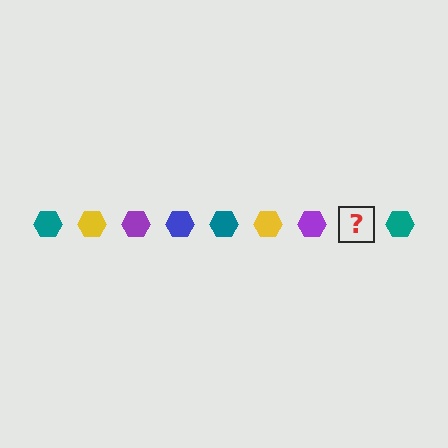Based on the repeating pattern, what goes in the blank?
The blank should be a blue hexagon.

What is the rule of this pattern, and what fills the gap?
The rule is that the pattern cycles through teal, yellow, purple, blue hexagons. The gap should be filled with a blue hexagon.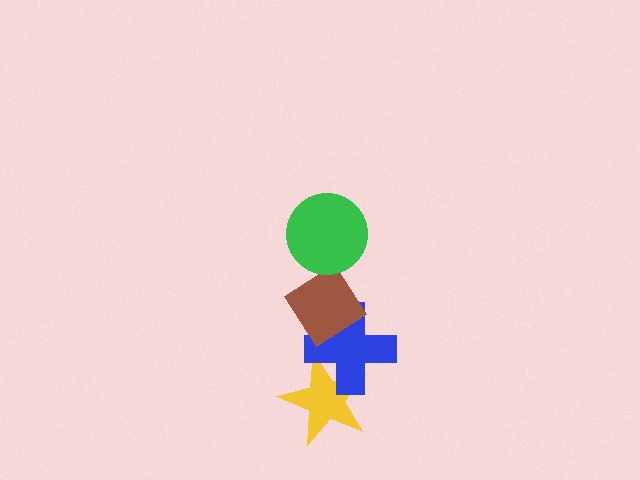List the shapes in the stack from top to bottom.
From top to bottom: the green circle, the brown diamond, the blue cross, the yellow star.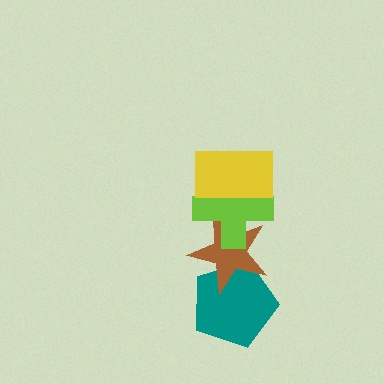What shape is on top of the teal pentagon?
The brown star is on top of the teal pentagon.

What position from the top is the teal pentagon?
The teal pentagon is 4th from the top.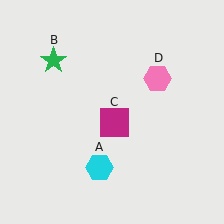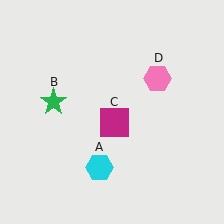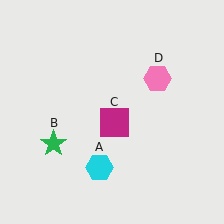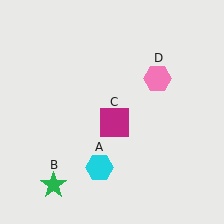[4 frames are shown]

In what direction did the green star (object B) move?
The green star (object B) moved down.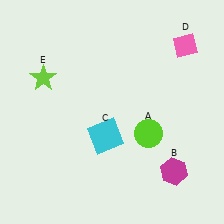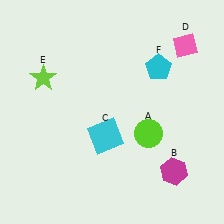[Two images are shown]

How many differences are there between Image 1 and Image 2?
There is 1 difference between the two images.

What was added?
A cyan pentagon (F) was added in Image 2.